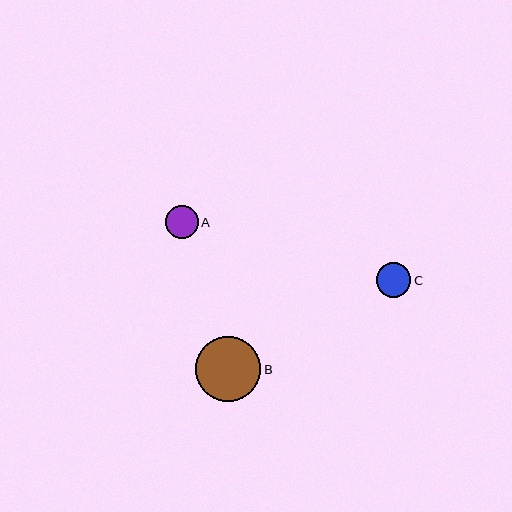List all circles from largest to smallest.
From largest to smallest: B, C, A.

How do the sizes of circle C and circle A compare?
Circle C and circle A are approximately the same size.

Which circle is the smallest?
Circle A is the smallest with a size of approximately 32 pixels.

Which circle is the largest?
Circle B is the largest with a size of approximately 65 pixels.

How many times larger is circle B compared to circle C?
Circle B is approximately 1.9 times the size of circle C.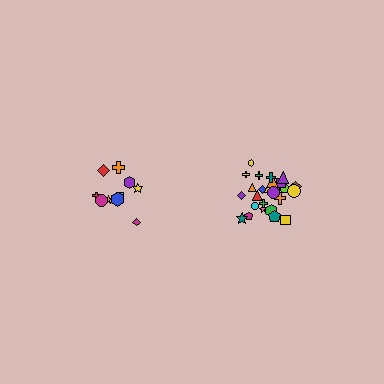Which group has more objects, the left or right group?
The right group.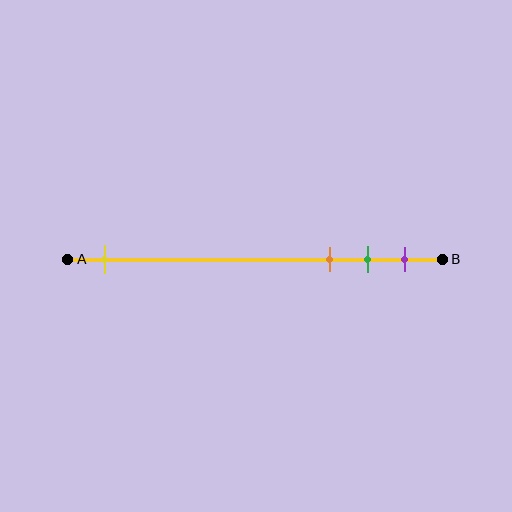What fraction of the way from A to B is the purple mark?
The purple mark is approximately 90% (0.9) of the way from A to B.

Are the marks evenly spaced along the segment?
No, the marks are not evenly spaced.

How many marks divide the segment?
There are 4 marks dividing the segment.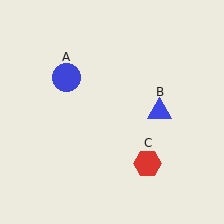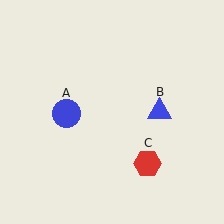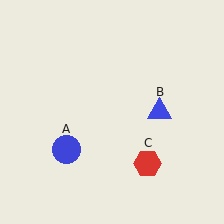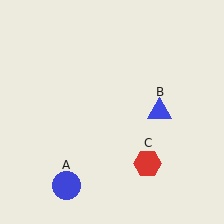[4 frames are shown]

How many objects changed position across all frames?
1 object changed position: blue circle (object A).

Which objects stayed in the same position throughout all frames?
Blue triangle (object B) and red hexagon (object C) remained stationary.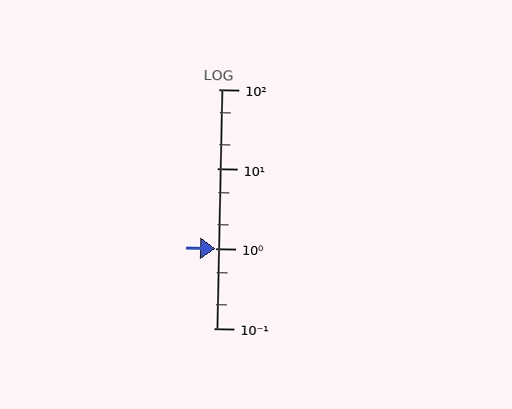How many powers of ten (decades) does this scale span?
The scale spans 3 decades, from 0.1 to 100.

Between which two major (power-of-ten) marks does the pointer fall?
The pointer is between 1 and 10.